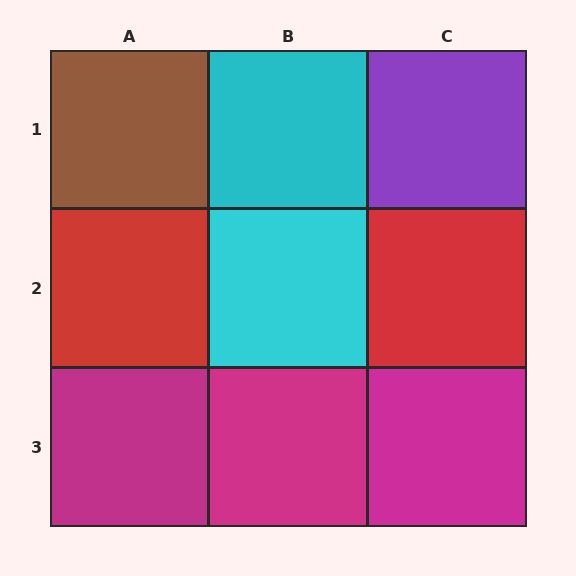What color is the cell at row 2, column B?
Cyan.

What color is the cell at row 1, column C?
Purple.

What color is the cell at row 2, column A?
Red.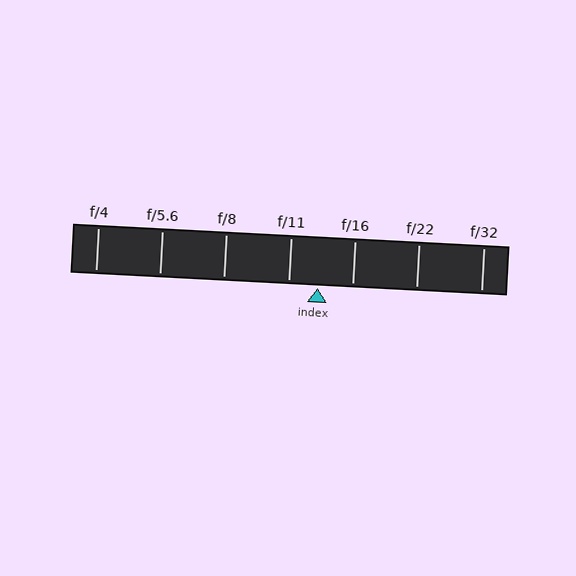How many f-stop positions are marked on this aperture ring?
There are 7 f-stop positions marked.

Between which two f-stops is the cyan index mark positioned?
The index mark is between f/11 and f/16.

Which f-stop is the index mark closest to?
The index mark is closest to f/11.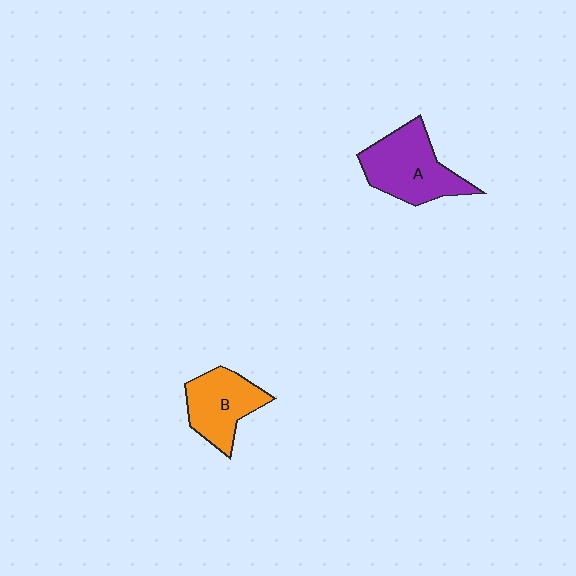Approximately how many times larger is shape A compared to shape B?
Approximately 1.3 times.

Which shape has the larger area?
Shape A (purple).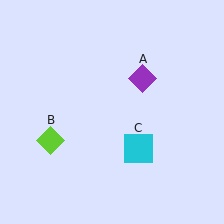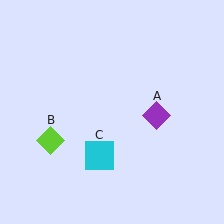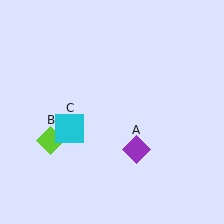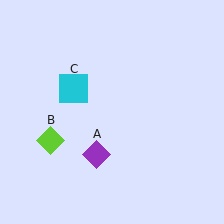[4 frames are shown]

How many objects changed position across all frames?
2 objects changed position: purple diamond (object A), cyan square (object C).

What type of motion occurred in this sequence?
The purple diamond (object A), cyan square (object C) rotated clockwise around the center of the scene.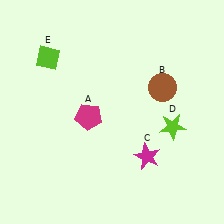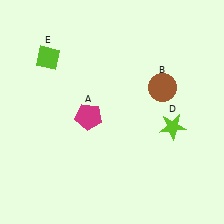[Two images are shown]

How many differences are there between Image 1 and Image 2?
There is 1 difference between the two images.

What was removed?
The magenta star (C) was removed in Image 2.